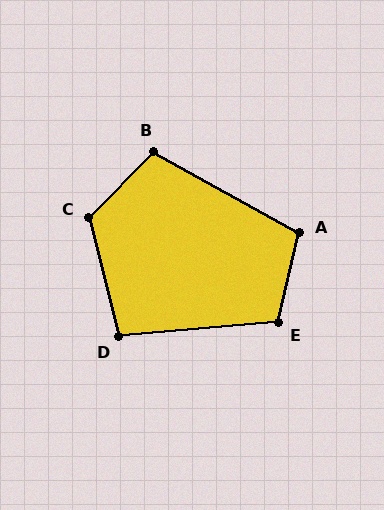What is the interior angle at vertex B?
Approximately 106 degrees (obtuse).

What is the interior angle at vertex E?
Approximately 108 degrees (obtuse).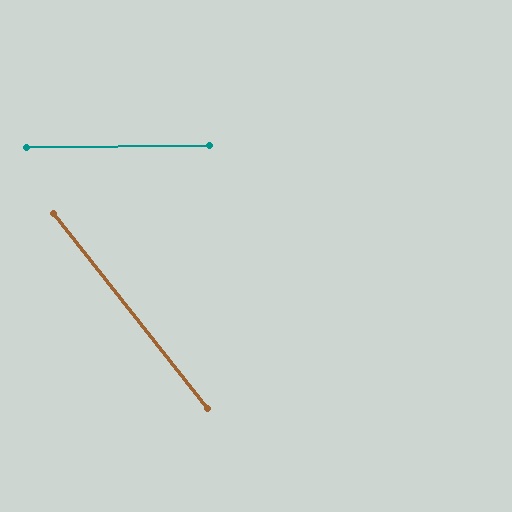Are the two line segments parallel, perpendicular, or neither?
Neither parallel nor perpendicular — they differ by about 52°.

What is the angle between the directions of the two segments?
Approximately 52 degrees.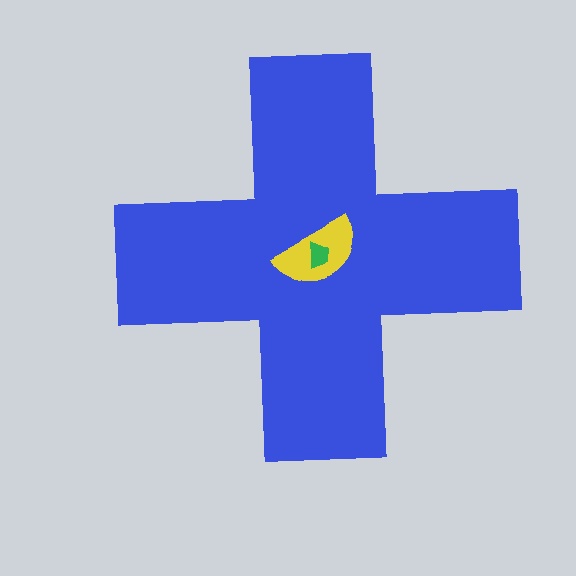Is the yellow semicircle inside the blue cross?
Yes.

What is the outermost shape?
The blue cross.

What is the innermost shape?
The green trapezoid.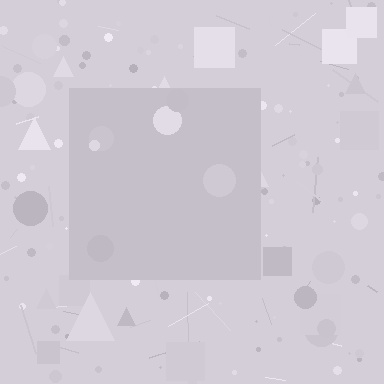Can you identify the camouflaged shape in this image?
The camouflaged shape is a square.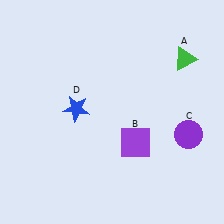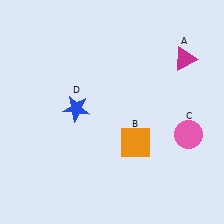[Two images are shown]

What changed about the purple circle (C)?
In Image 1, C is purple. In Image 2, it changed to pink.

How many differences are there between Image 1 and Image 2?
There are 3 differences between the two images.